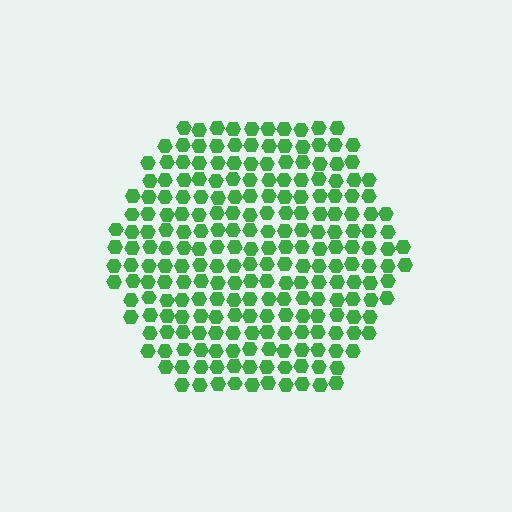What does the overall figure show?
The overall figure shows a hexagon.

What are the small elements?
The small elements are hexagons.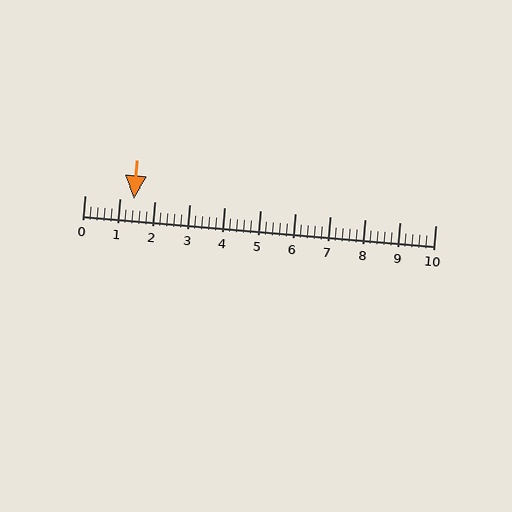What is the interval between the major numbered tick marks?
The major tick marks are spaced 1 units apart.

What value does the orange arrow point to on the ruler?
The orange arrow points to approximately 1.4.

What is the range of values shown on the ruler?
The ruler shows values from 0 to 10.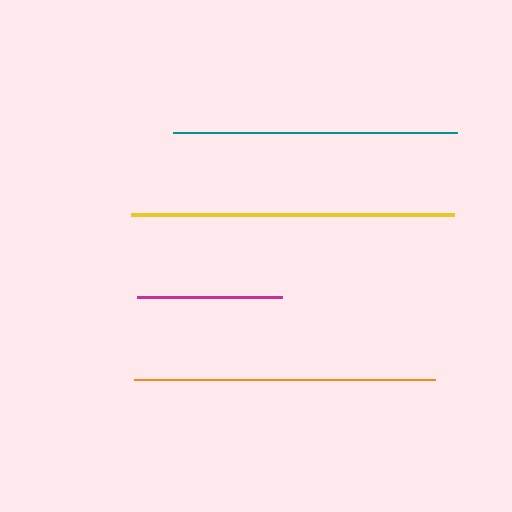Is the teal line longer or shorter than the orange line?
The orange line is longer than the teal line.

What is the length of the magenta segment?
The magenta segment is approximately 145 pixels long.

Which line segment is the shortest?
The magenta line is the shortest at approximately 145 pixels.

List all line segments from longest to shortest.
From longest to shortest: yellow, orange, teal, magenta.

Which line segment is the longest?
The yellow line is the longest at approximately 322 pixels.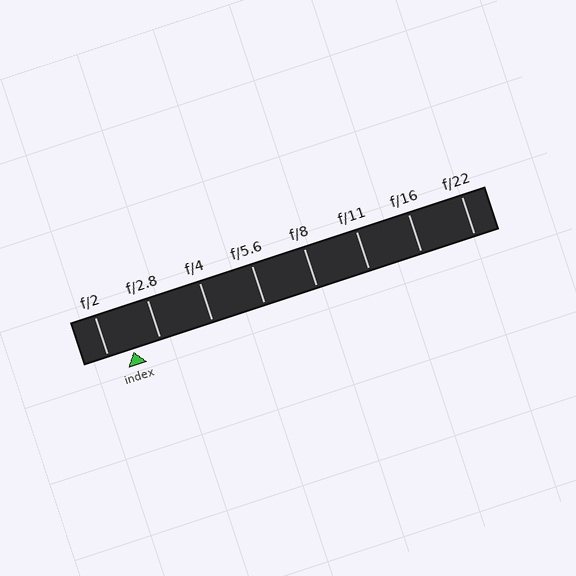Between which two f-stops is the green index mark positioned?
The index mark is between f/2 and f/2.8.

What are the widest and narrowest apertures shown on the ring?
The widest aperture shown is f/2 and the narrowest is f/22.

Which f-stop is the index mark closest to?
The index mark is closest to f/2.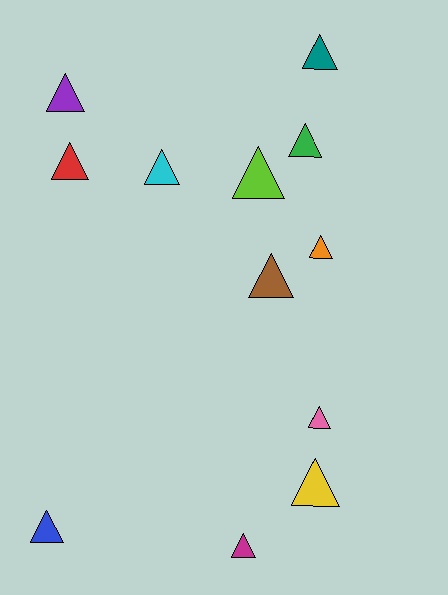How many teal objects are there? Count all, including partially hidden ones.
There is 1 teal object.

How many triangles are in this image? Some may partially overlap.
There are 12 triangles.